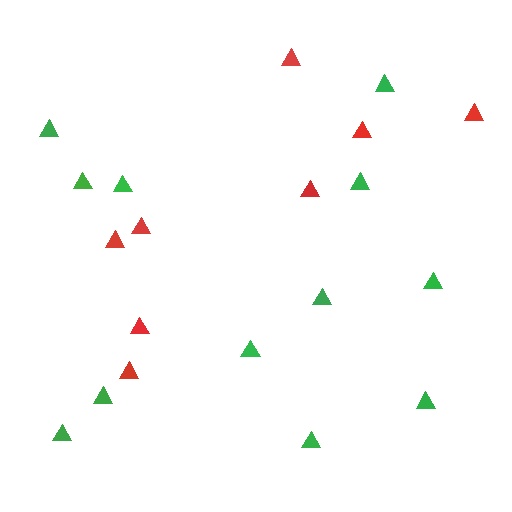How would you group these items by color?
There are 2 groups: one group of red triangles (8) and one group of green triangles (12).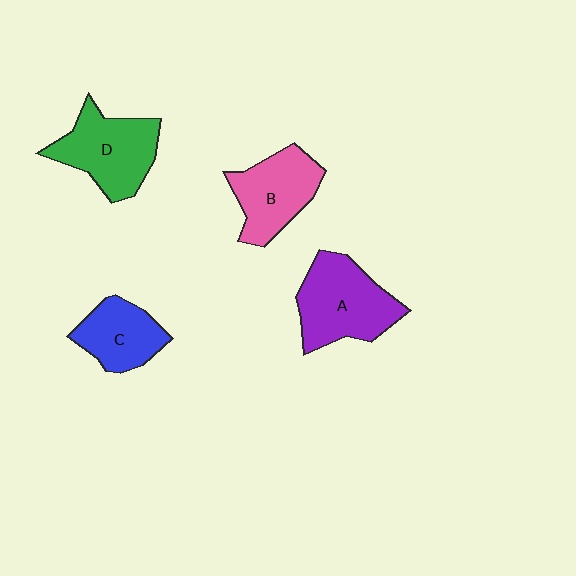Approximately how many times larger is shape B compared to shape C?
Approximately 1.2 times.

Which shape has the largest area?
Shape A (purple).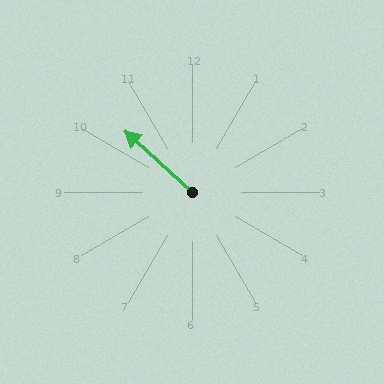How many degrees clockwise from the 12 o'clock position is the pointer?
Approximately 312 degrees.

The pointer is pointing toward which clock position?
Roughly 10 o'clock.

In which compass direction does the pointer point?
Northwest.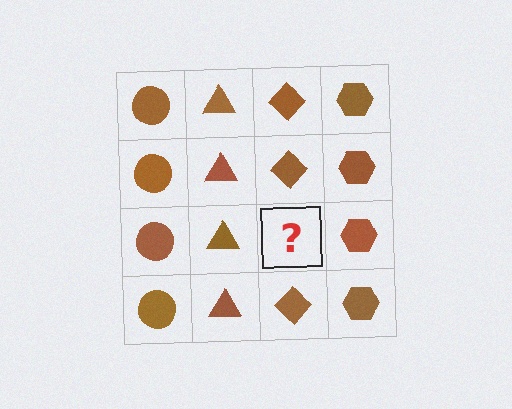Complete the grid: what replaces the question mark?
The question mark should be replaced with a brown diamond.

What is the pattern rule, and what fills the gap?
The rule is that each column has a consistent shape. The gap should be filled with a brown diamond.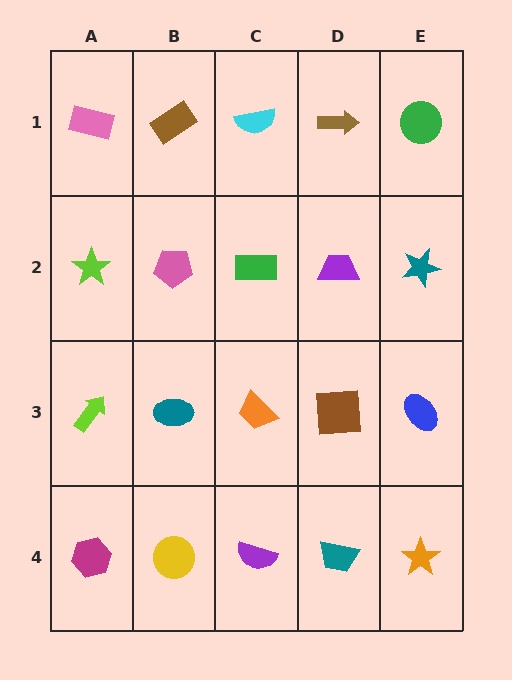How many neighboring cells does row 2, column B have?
4.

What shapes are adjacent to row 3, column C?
A green rectangle (row 2, column C), a purple semicircle (row 4, column C), a teal ellipse (row 3, column B), a brown square (row 3, column D).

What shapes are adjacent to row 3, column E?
A teal star (row 2, column E), an orange star (row 4, column E), a brown square (row 3, column D).